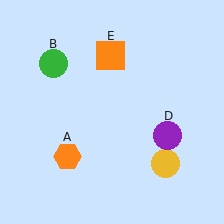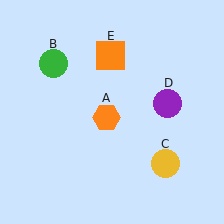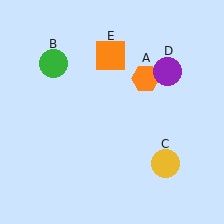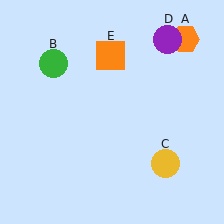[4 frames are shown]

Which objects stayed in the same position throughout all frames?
Green circle (object B) and yellow circle (object C) and orange square (object E) remained stationary.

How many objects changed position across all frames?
2 objects changed position: orange hexagon (object A), purple circle (object D).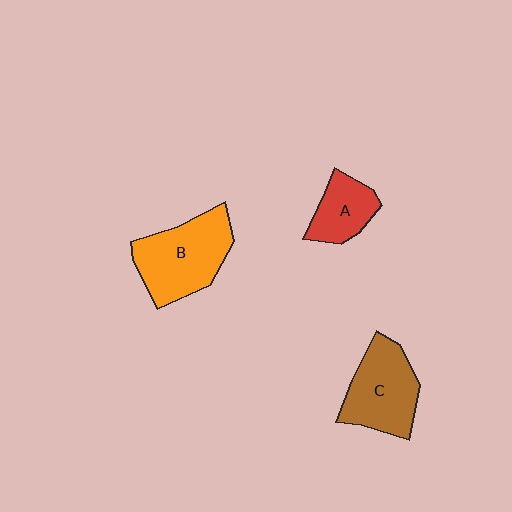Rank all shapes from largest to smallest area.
From largest to smallest: B (orange), C (brown), A (red).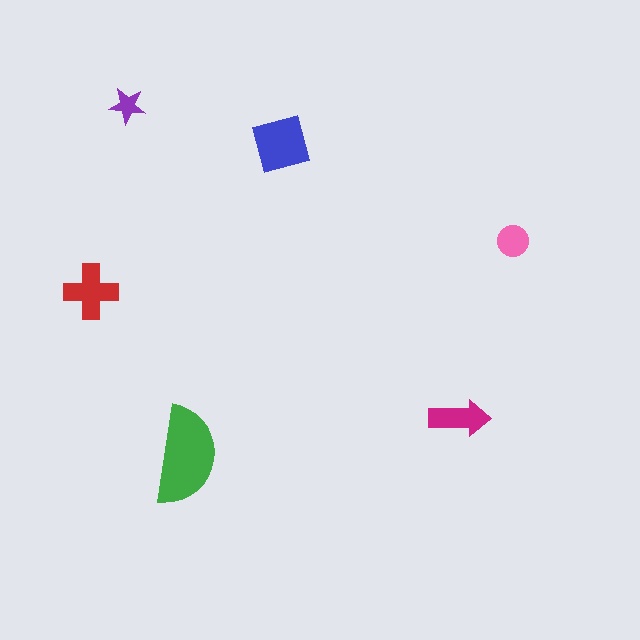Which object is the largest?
The green semicircle.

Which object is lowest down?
The green semicircle is bottommost.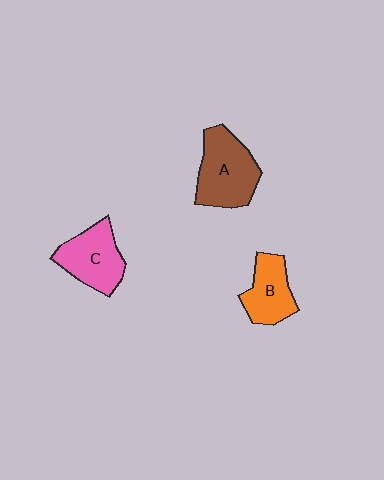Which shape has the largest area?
Shape A (brown).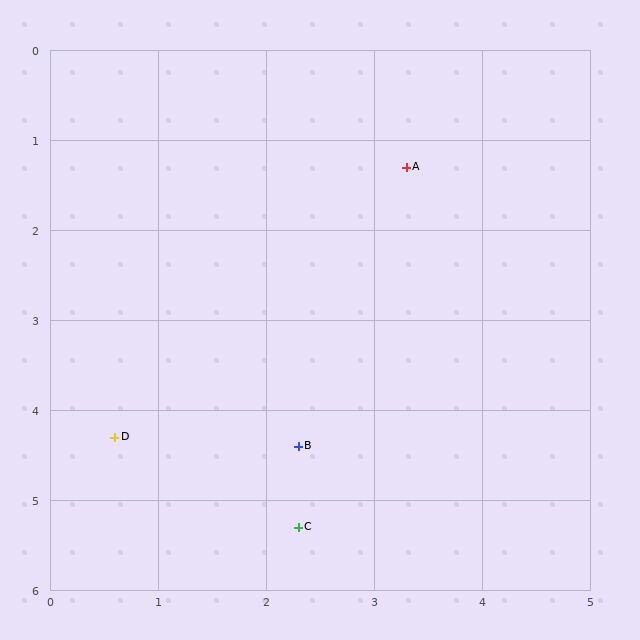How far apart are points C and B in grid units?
Points C and B are about 0.9 grid units apart.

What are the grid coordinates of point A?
Point A is at approximately (3.3, 1.3).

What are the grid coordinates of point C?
Point C is at approximately (2.3, 5.3).